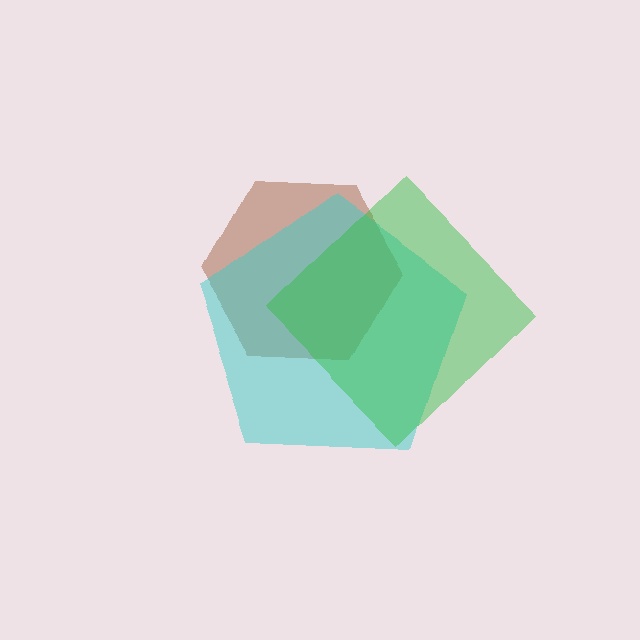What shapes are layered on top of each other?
The layered shapes are: a brown hexagon, a cyan pentagon, a green diamond.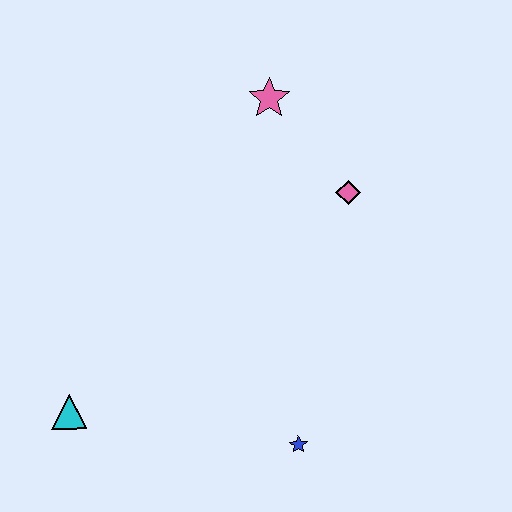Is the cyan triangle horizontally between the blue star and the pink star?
No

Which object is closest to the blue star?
The cyan triangle is closest to the blue star.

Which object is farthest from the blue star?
The pink star is farthest from the blue star.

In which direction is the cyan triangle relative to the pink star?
The cyan triangle is below the pink star.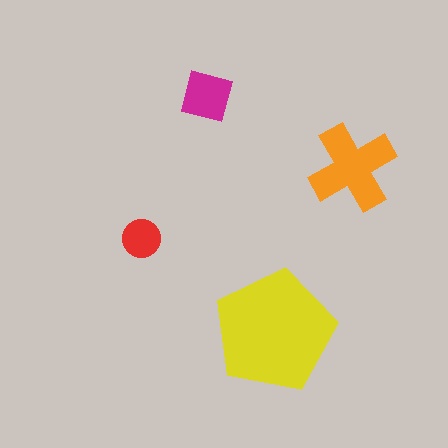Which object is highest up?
The magenta square is topmost.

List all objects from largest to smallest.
The yellow pentagon, the orange cross, the magenta square, the red circle.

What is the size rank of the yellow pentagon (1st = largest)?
1st.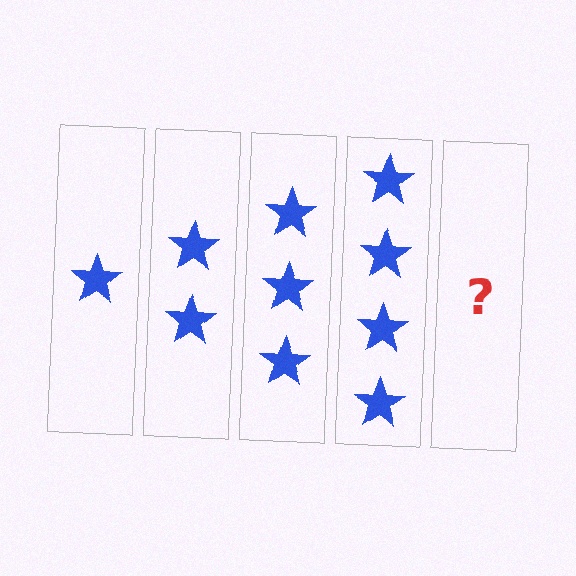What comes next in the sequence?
The next element should be 5 stars.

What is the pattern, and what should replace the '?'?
The pattern is that each step adds one more star. The '?' should be 5 stars.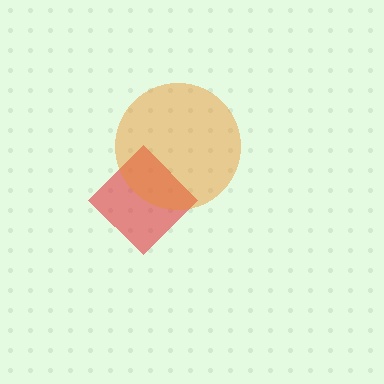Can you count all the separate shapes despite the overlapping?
Yes, there are 2 separate shapes.